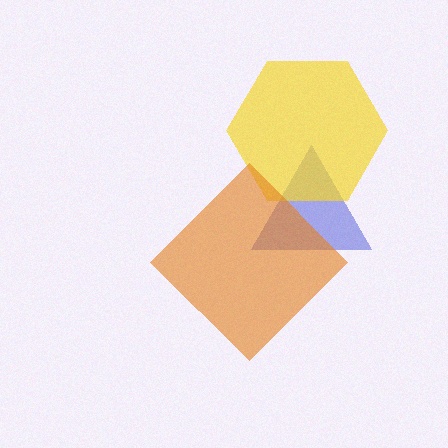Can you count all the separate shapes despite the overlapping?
Yes, there are 3 separate shapes.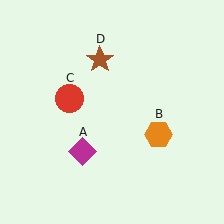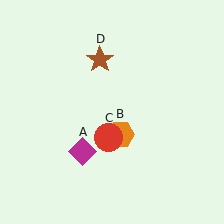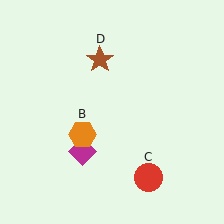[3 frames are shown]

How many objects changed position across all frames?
2 objects changed position: orange hexagon (object B), red circle (object C).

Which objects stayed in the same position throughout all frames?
Magenta diamond (object A) and brown star (object D) remained stationary.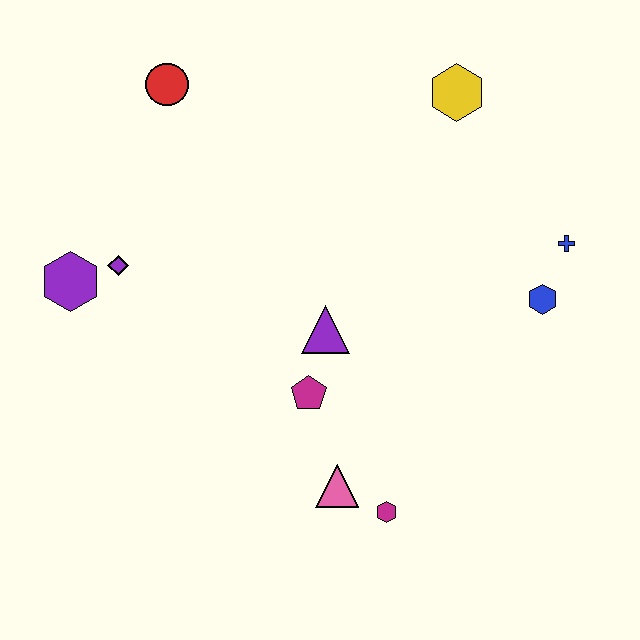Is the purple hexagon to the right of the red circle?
No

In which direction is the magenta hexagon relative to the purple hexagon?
The magenta hexagon is to the right of the purple hexagon.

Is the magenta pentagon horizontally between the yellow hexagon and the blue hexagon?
No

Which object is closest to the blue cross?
The blue hexagon is closest to the blue cross.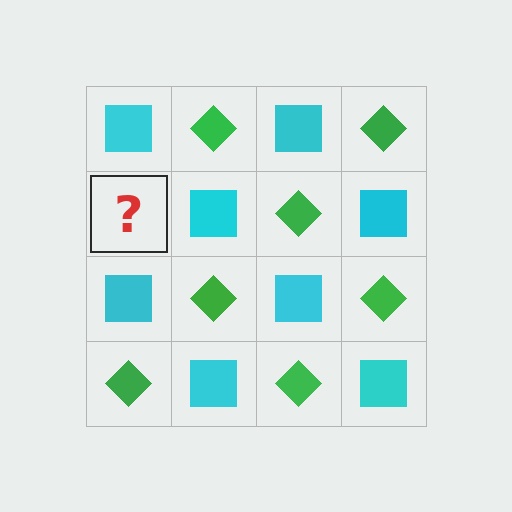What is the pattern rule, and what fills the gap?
The rule is that it alternates cyan square and green diamond in a checkerboard pattern. The gap should be filled with a green diamond.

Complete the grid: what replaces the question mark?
The question mark should be replaced with a green diamond.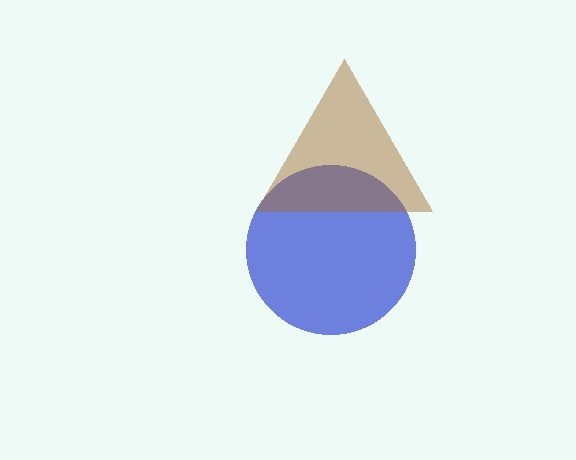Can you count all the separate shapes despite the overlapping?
Yes, there are 2 separate shapes.